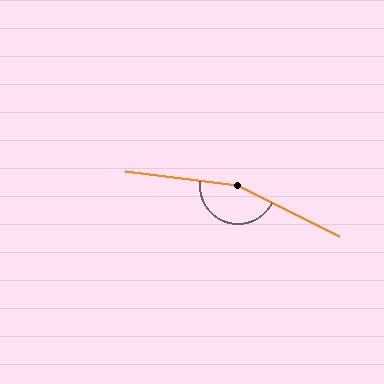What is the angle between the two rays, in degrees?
Approximately 161 degrees.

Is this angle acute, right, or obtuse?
It is obtuse.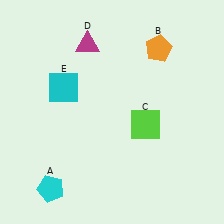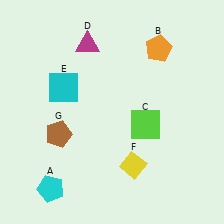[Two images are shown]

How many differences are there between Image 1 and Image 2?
There are 2 differences between the two images.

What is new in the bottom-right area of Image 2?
A yellow diamond (F) was added in the bottom-right area of Image 2.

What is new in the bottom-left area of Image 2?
A brown pentagon (G) was added in the bottom-left area of Image 2.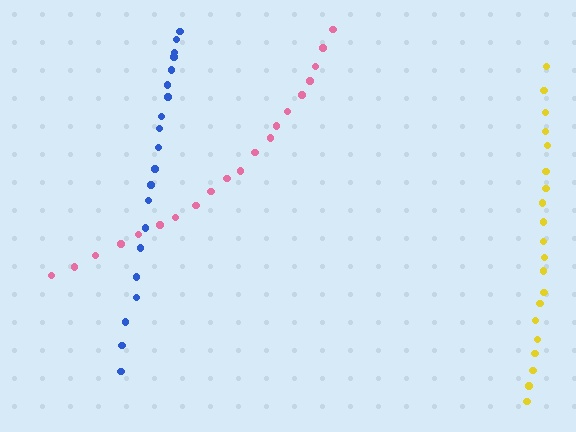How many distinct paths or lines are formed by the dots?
There are 3 distinct paths.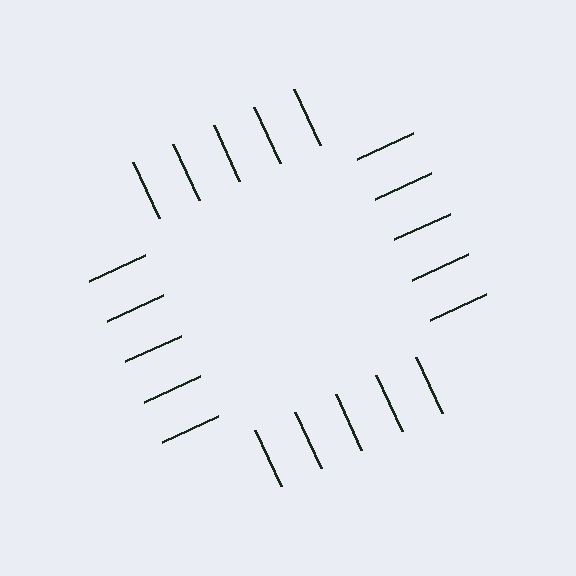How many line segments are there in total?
20 — 5 along each of the 4 edges.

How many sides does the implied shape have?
4 sides — the line-ends trace a square.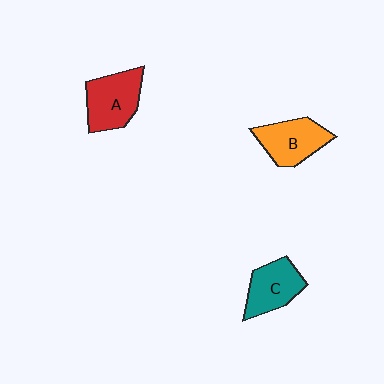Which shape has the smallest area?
Shape C (teal).